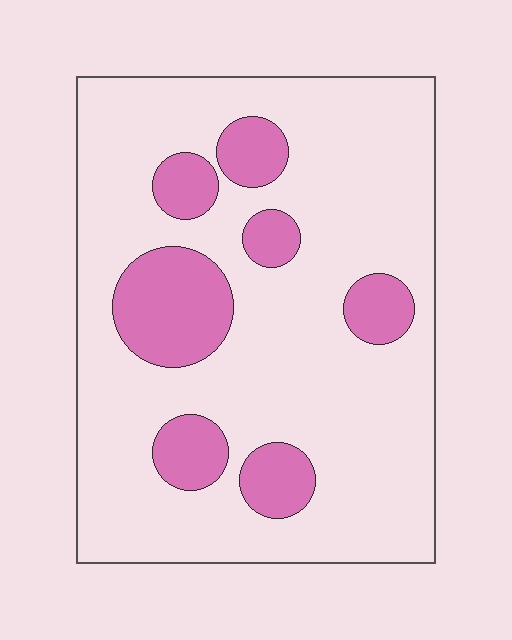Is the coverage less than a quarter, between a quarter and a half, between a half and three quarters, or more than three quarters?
Less than a quarter.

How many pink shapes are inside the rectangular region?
7.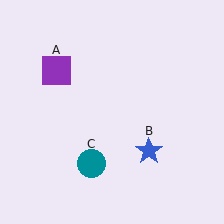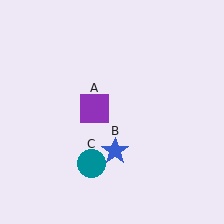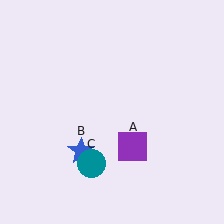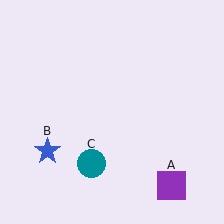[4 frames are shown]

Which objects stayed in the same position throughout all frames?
Teal circle (object C) remained stationary.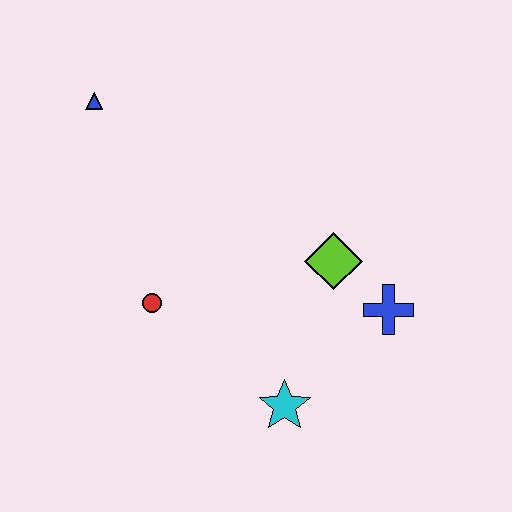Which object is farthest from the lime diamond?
The blue triangle is farthest from the lime diamond.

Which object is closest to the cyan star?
The blue cross is closest to the cyan star.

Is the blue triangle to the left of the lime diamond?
Yes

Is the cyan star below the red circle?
Yes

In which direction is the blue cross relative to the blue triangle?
The blue cross is to the right of the blue triangle.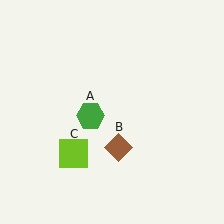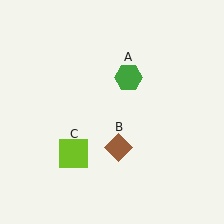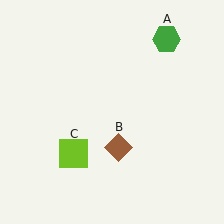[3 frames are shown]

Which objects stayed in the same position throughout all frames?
Brown diamond (object B) and lime square (object C) remained stationary.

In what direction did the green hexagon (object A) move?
The green hexagon (object A) moved up and to the right.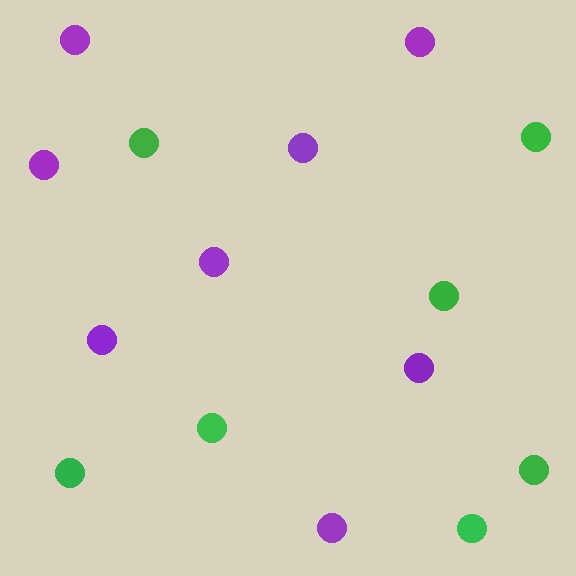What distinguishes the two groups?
There are 2 groups: one group of purple circles (8) and one group of green circles (7).